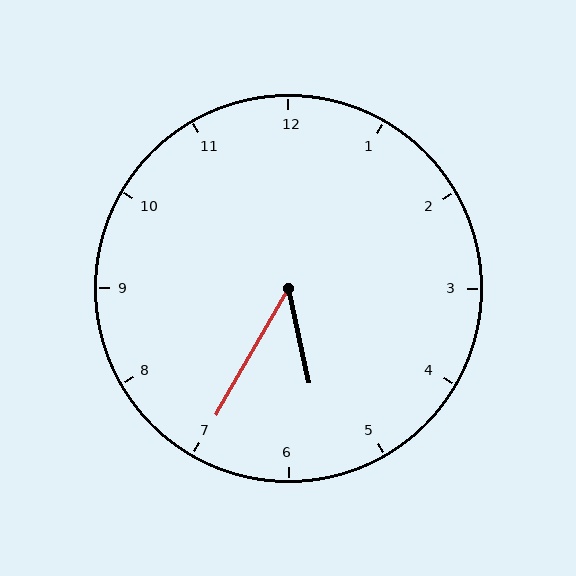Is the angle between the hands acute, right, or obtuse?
It is acute.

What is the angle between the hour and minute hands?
Approximately 42 degrees.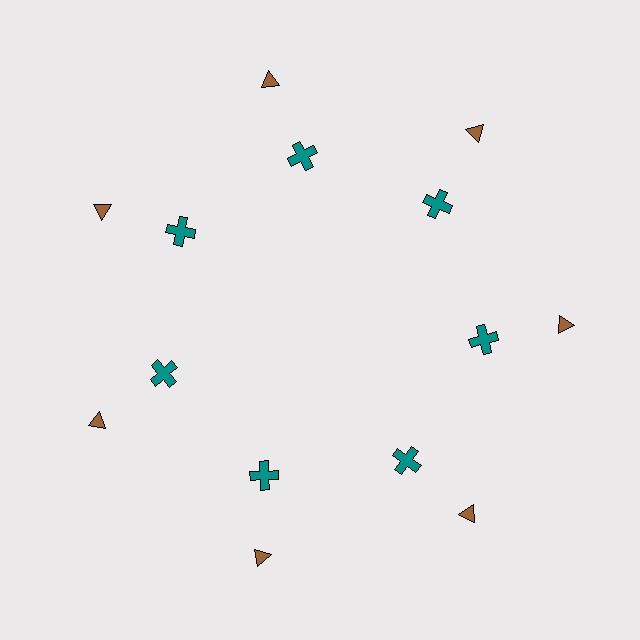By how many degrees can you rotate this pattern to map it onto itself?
The pattern maps onto itself every 51 degrees of rotation.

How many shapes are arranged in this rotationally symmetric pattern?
There are 14 shapes, arranged in 7 groups of 2.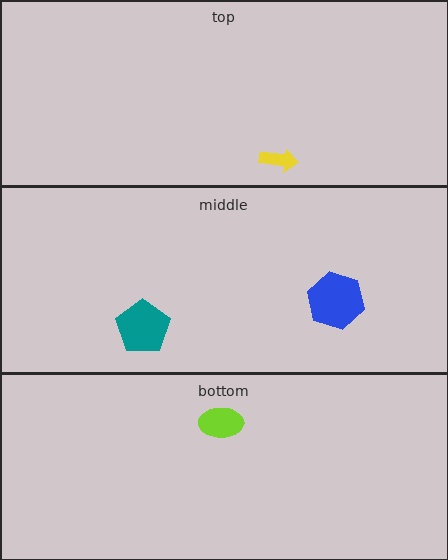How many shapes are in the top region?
1.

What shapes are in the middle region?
The blue hexagon, the teal pentagon.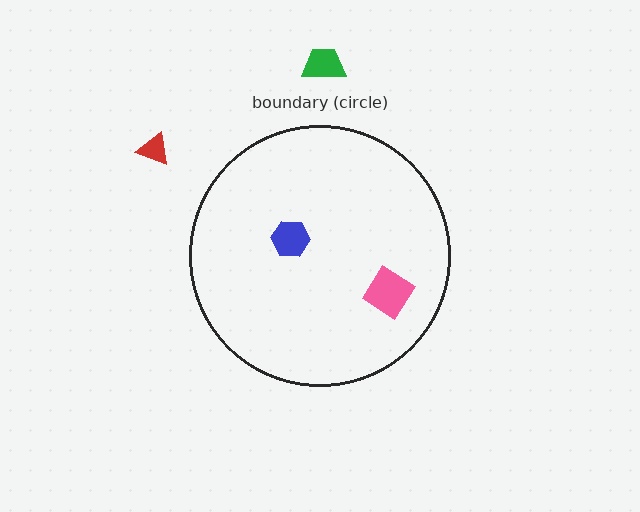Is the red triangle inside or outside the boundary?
Outside.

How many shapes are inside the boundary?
2 inside, 2 outside.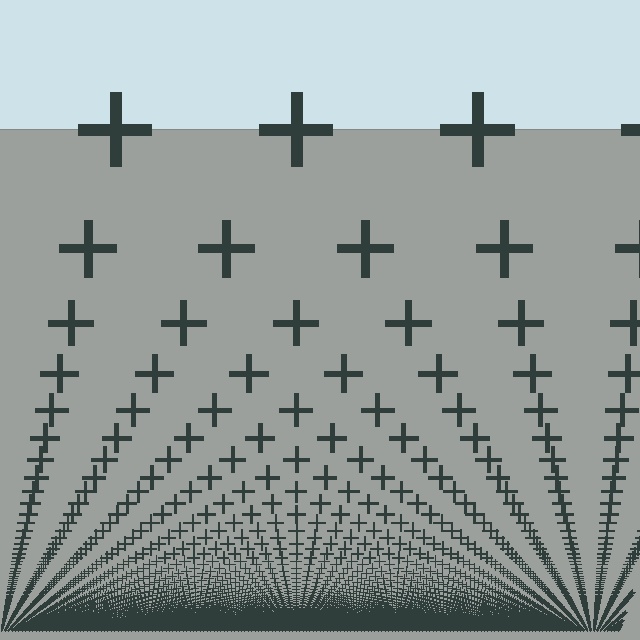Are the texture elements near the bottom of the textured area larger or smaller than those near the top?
Smaller. The gradient is inverted — elements near the bottom are smaller and denser.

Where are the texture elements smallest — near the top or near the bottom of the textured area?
Near the bottom.